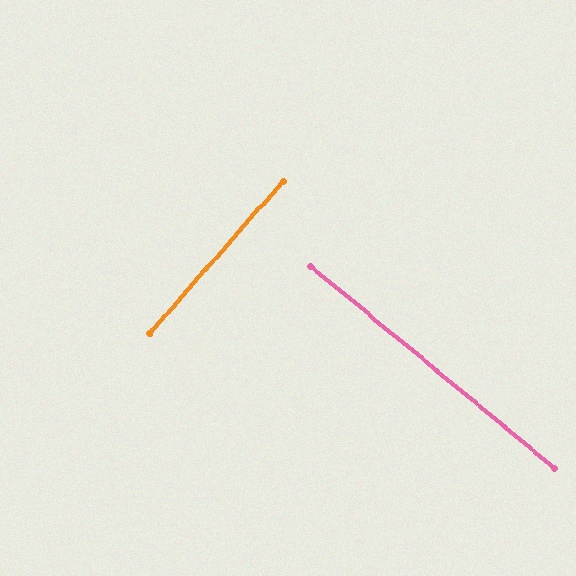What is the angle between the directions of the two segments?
Approximately 88 degrees.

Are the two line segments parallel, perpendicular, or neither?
Perpendicular — they meet at approximately 88°.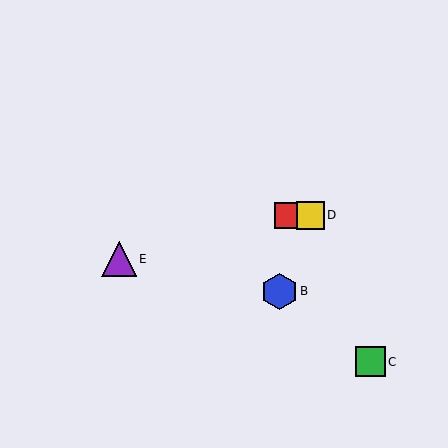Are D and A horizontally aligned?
Yes, both are at y≈215.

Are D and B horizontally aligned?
No, D is at y≈215 and B is at y≈291.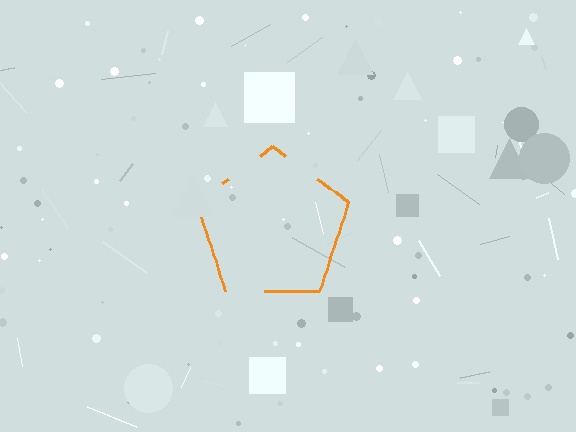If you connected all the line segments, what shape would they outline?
They would outline a pentagon.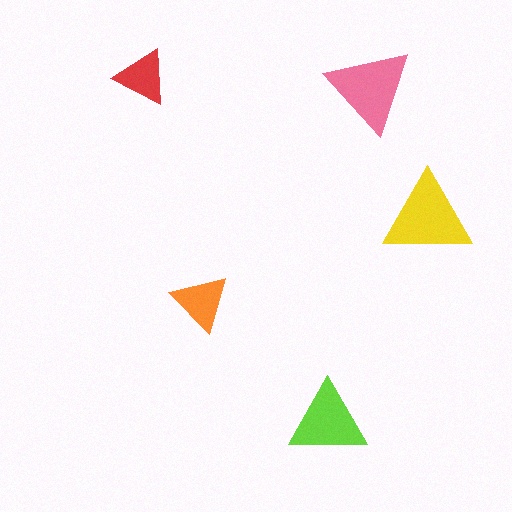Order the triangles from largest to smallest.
the yellow one, the pink one, the lime one, the orange one, the red one.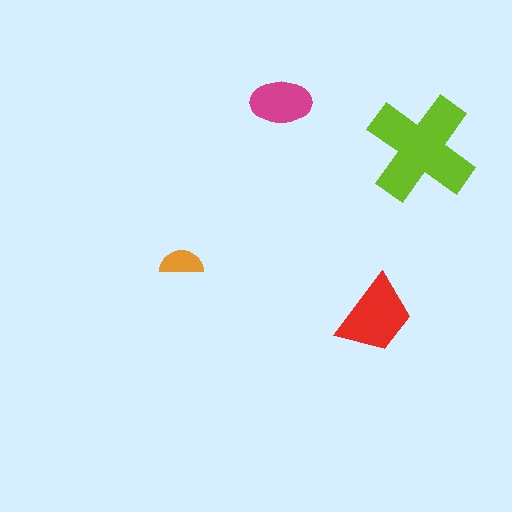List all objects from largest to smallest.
The lime cross, the red trapezoid, the magenta ellipse, the orange semicircle.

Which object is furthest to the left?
The orange semicircle is leftmost.